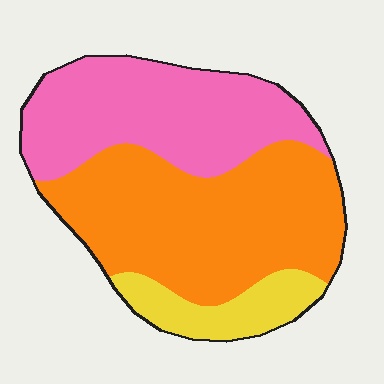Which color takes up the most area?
Orange, at roughly 50%.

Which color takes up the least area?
Yellow, at roughly 15%.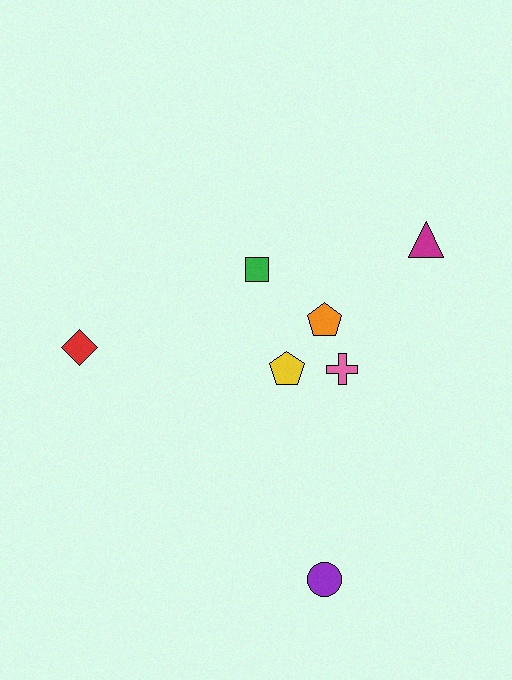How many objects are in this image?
There are 7 objects.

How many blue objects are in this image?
There are no blue objects.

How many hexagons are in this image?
There are no hexagons.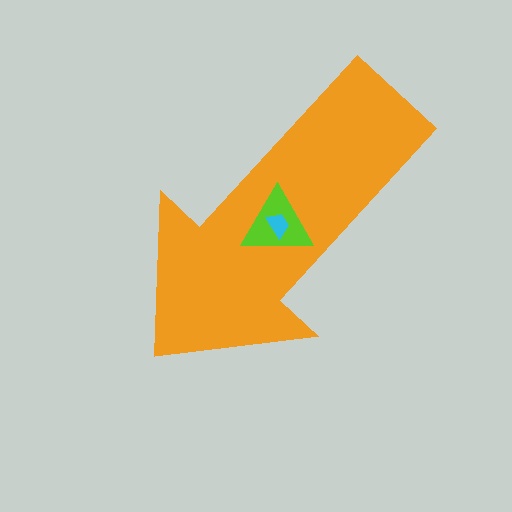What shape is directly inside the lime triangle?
The cyan trapezoid.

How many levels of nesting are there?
3.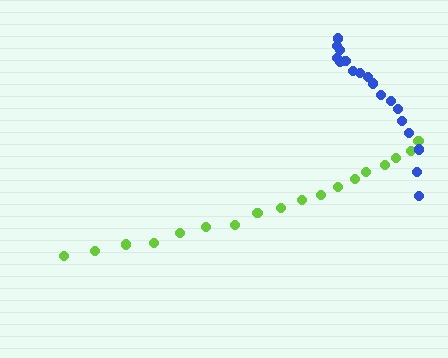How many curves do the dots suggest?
There are 2 distinct paths.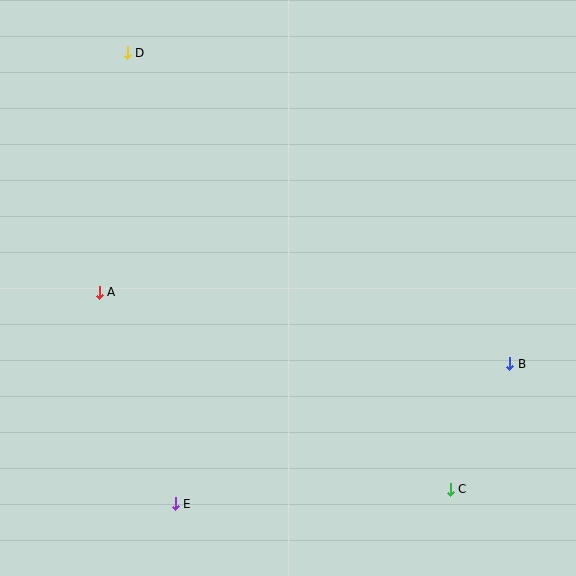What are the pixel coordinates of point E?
Point E is at (175, 504).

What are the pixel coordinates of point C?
Point C is at (450, 489).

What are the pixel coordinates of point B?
Point B is at (510, 364).